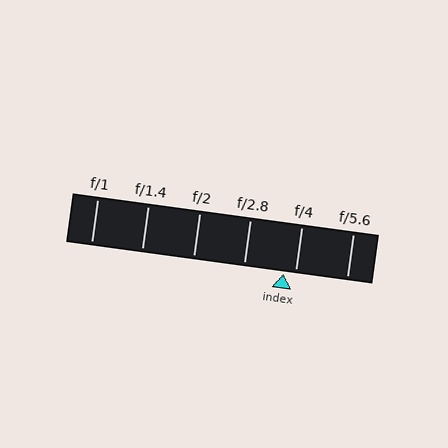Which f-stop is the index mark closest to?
The index mark is closest to f/4.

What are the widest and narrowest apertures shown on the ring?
The widest aperture shown is f/1 and the narrowest is f/5.6.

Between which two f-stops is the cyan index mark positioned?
The index mark is between f/2.8 and f/4.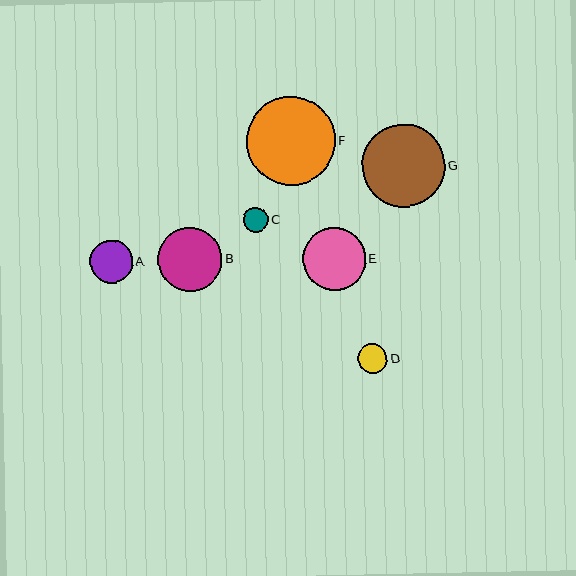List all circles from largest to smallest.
From largest to smallest: F, G, B, E, A, D, C.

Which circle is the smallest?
Circle C is the smallest with a size of approximately 25 pixels.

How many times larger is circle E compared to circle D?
Circle E is approximately 2.1 times the size of circle D.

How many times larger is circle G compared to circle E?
Circle G is approximately 1.3 times the size of circle E.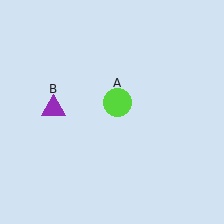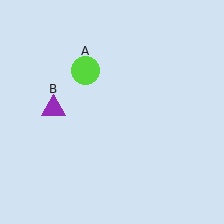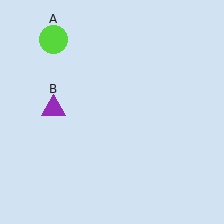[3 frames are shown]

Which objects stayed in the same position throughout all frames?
Purple triangle (object B) remained stationary.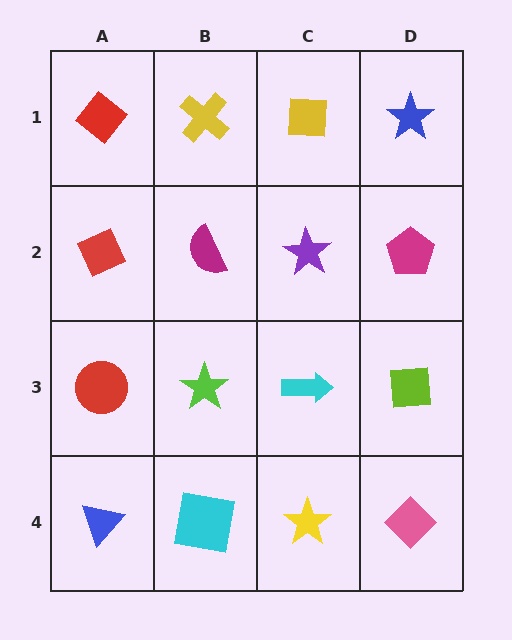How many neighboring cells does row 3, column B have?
4.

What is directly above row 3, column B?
A magenta semicircle.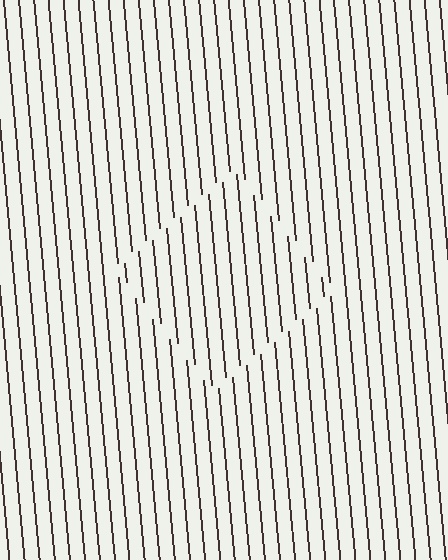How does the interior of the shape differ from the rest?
The interior of the shape contains the same grating, shifted by half a period — the contour is defined by the phase discontinuity where line-ends from the inner and outer gratings abut.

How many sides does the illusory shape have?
4 sides — the line-ends trace a square.